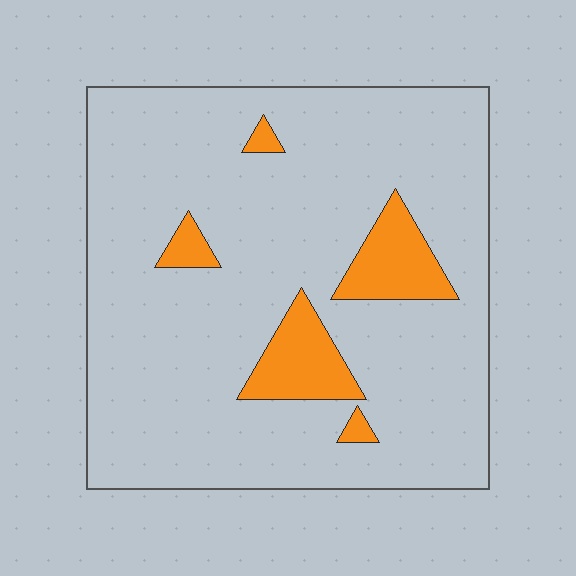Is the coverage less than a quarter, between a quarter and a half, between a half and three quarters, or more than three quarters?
Less than a quarter.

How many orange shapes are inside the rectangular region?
5.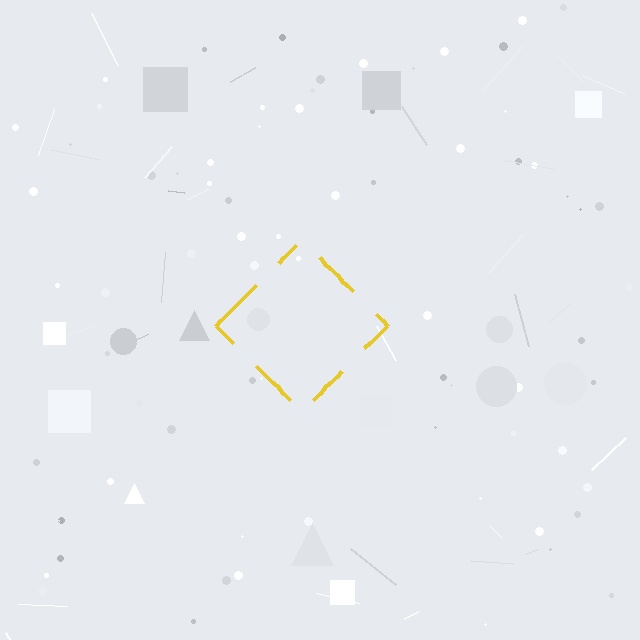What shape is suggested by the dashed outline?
The dashed outline suggests a diamond.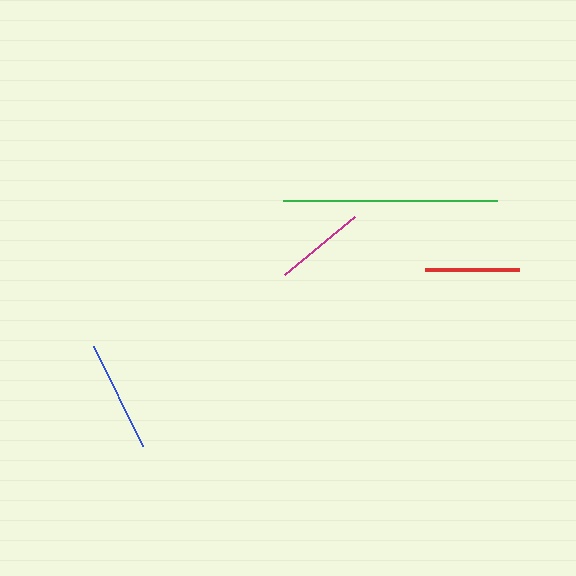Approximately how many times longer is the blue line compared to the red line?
The blue line is approximately 1.2 times the length of the red line.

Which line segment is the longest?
The green line is the longest at approximately 214 pixels.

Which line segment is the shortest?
The magenta line is the shortest at approximately 91 pixels.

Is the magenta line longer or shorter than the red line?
The red line is longer than the magenta line.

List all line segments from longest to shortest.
From longest to shortest: green, blue, red, magenta.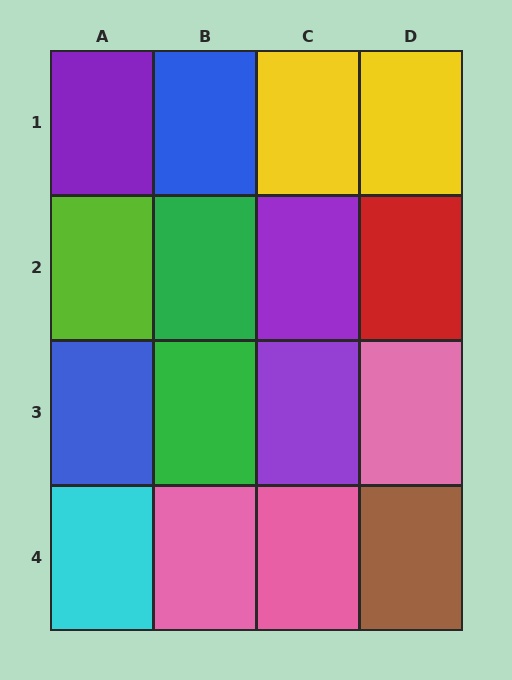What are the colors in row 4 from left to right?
Cyan, pink, pink, brown.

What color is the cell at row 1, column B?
Blue.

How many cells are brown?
1 cell is brown.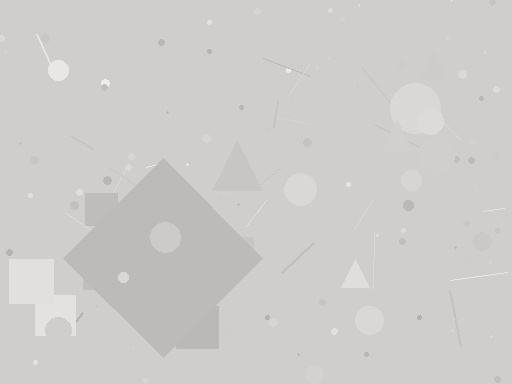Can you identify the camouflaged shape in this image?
The camouflaged shape is a diamond.